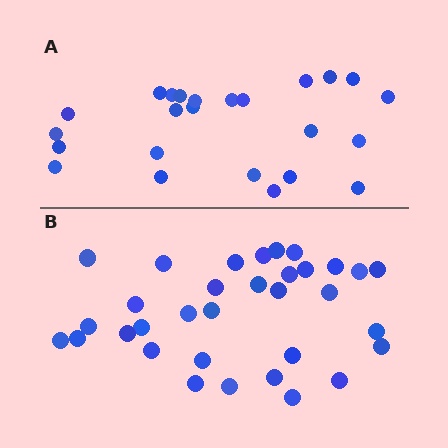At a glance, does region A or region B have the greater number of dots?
Region B (the bottom region) has more dots.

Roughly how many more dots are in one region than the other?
Region B has roughly 8 or so more dots than region A.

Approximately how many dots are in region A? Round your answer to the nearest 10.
About 20 dots. (The exact count is 24, which rounds to 20.)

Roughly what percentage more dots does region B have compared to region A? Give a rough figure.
About 40% more.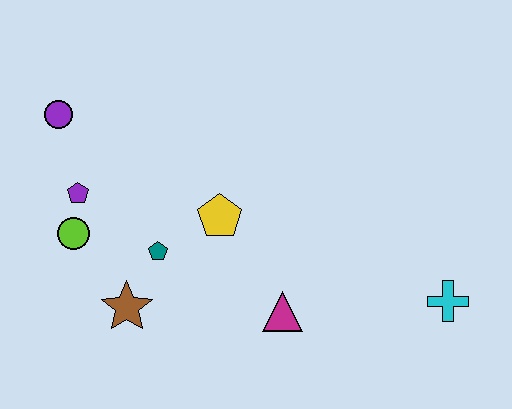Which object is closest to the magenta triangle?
The yellow pentagon is closest to the magenta triangle.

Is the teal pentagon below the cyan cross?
No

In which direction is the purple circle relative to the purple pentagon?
The purple circle is above the purple pentagon.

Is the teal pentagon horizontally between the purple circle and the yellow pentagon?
Yes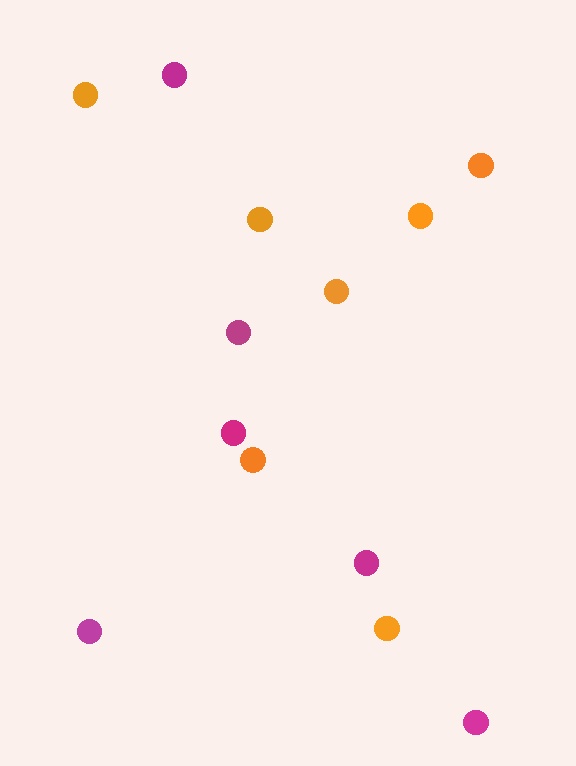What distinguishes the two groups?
There are 2 groups: one group of magenta circles (6) and one group of orange circles (7).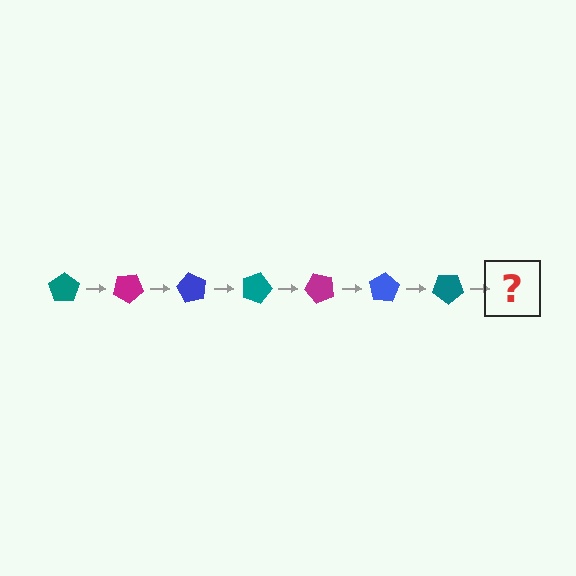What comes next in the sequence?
The next element should be a magenta pentagon, rotated 210 degrees from the start.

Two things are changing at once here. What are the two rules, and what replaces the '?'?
The two rules are that it rotates 30 degrees each step and the color cycles through teal, magenta, and blue. The '?' should be a magenta pentagon, rotated 210 degrees from the start.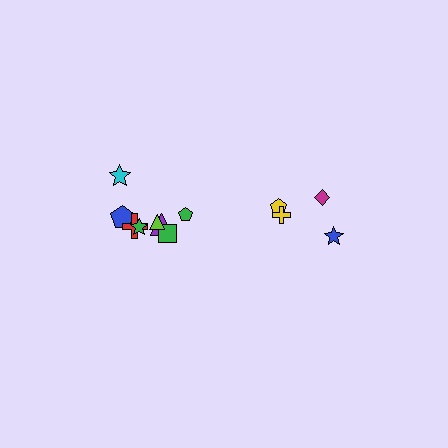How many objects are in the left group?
There are 8 objects.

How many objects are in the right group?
There are 4 objects.